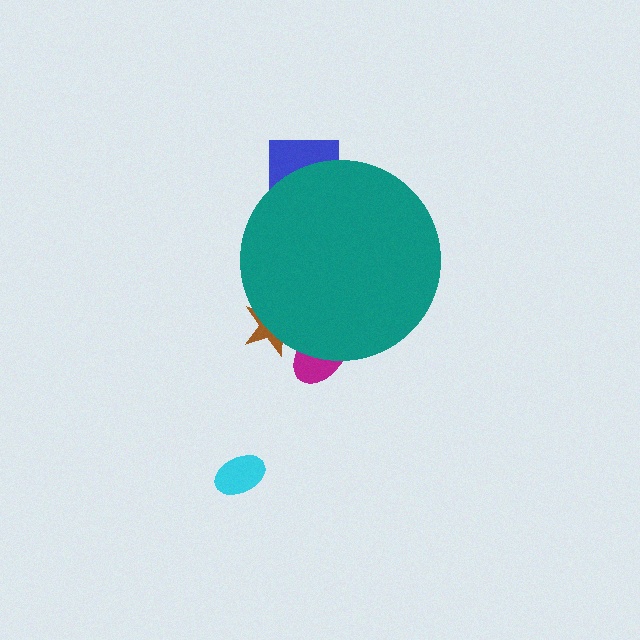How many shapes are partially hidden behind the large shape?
3 shapes are partially hidden.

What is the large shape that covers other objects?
A teal circle.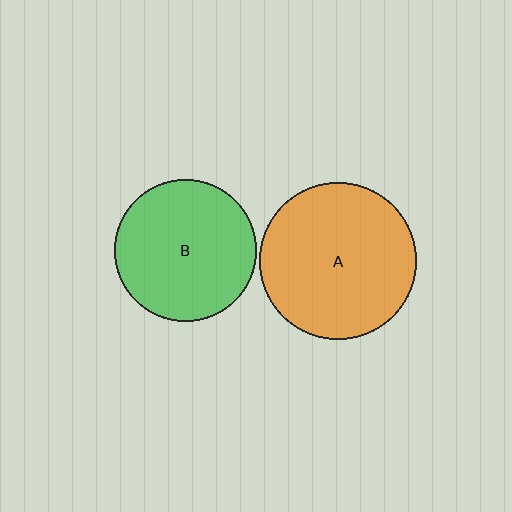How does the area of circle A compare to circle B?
Approximately 1.2 times.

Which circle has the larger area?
Circle A (orange).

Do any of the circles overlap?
No, none of the circles overlap.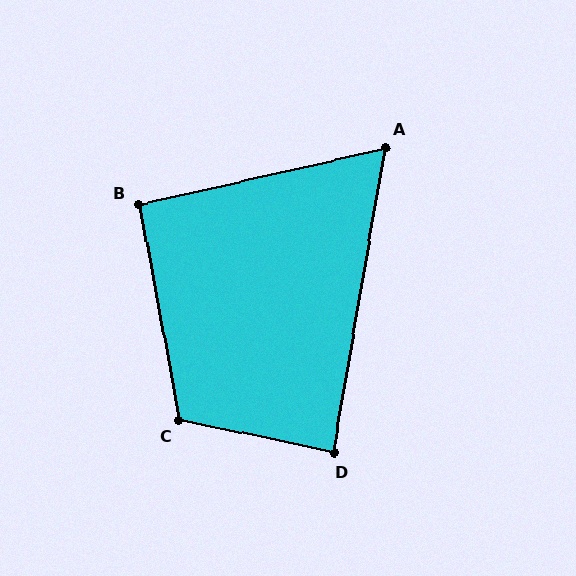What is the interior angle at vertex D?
Approximately 88 degrees (approximately right).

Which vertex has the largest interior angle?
C, at approximately 112 degrees.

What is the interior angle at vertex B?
Approximately 92 degrees (approximately right).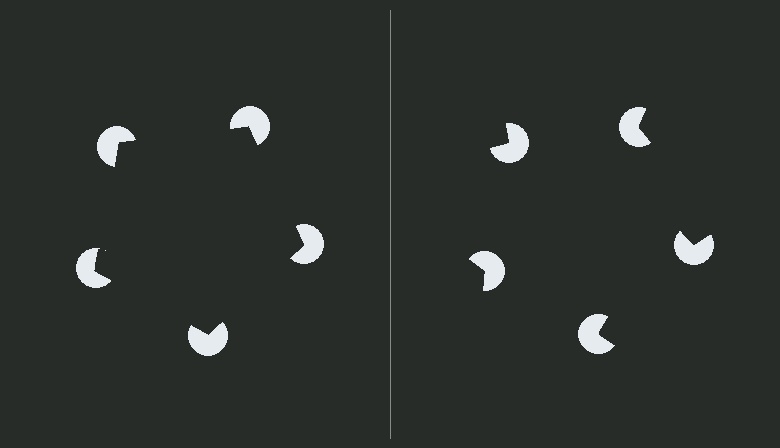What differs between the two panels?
The pac-man discs are positioned identically on both sides; only the wedge orientations differ. On the left they align to a pentagon; on the right they are misaligned.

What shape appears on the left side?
An illusory pentagon.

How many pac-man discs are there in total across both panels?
10 — 5 on each side.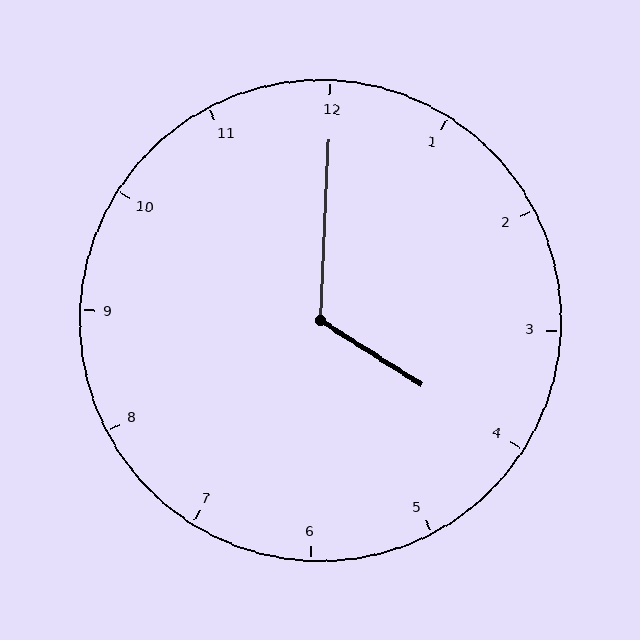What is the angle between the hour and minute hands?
Approximately 120 degrees.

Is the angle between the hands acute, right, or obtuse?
It is obtuse.